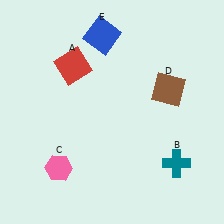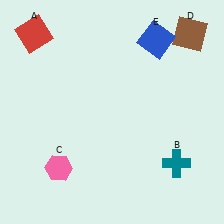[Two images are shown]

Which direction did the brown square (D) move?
The brown square (D) moved up.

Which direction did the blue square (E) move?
The blue square (E) moved right.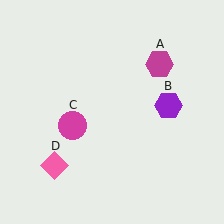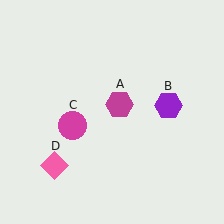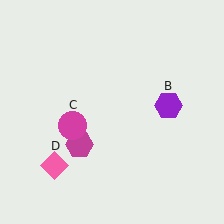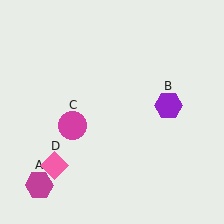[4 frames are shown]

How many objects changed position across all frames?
1 object changed position: magenta hexagon (object A).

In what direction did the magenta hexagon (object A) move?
The magenta hexagon (object A) moved down and to the left.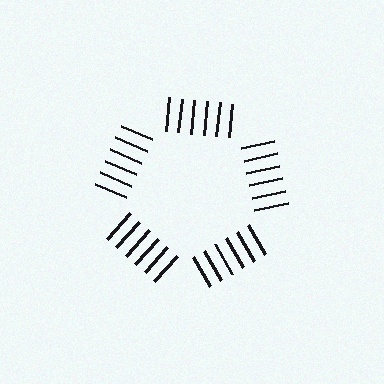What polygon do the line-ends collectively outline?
An illusory pentagon — the line segments terminate on its edges but no continuous stroke is drawn.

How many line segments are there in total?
30 — 6 along each of the 5 edges.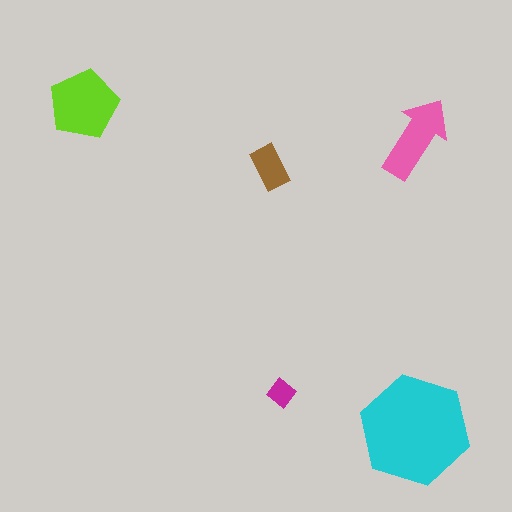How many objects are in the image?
There are 5 objects in the image.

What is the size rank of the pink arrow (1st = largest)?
3rd.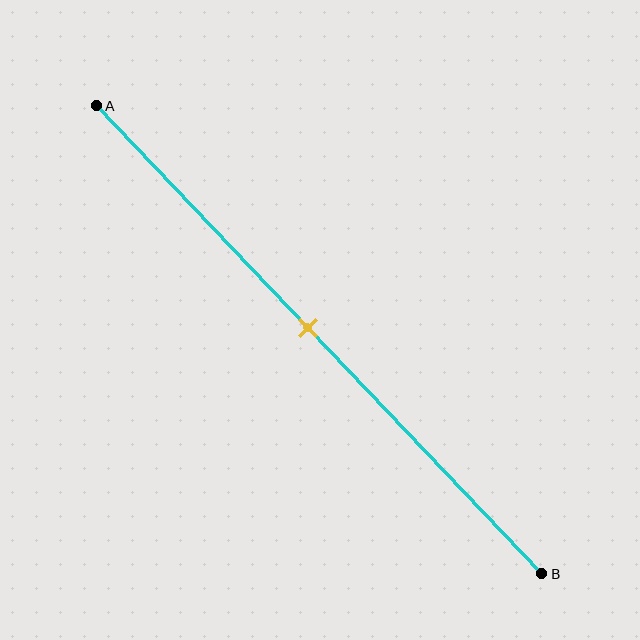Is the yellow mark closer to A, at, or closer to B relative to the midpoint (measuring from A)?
The yellow mark is approximately at the midpoint of segment AB.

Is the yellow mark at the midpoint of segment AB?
Yes, the mark is approximately at the midpoint.